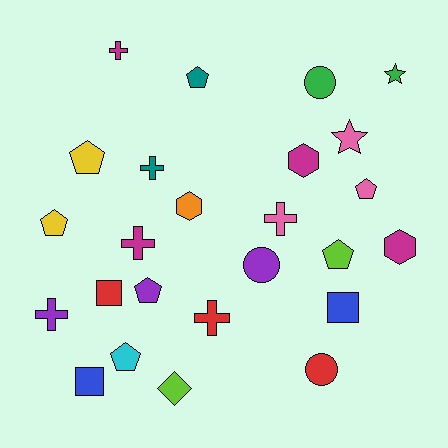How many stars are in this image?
There are 2 stars.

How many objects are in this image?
There are 25 objects.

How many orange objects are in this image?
There is 1 orange object.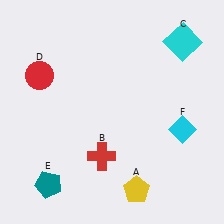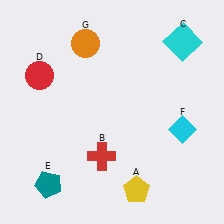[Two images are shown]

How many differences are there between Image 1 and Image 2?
There is 1 difference between the two images.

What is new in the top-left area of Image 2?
An orange circle (G) was added in the top-left area of Image 2.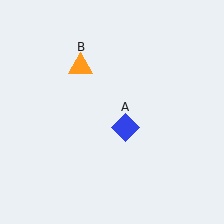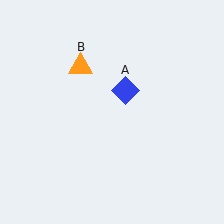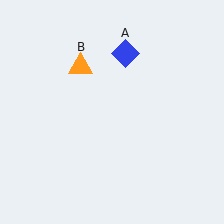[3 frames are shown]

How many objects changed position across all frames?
1 object changed position: blue diamond (object A).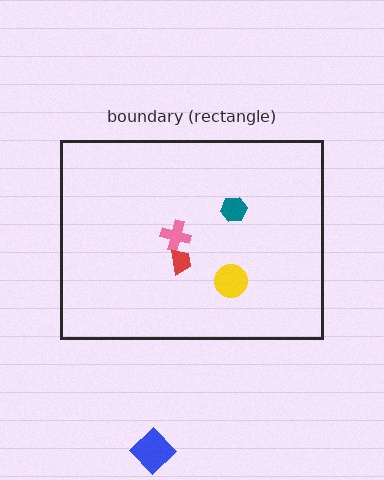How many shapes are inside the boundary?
4 inside, 1 outside.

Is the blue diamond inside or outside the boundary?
Outside.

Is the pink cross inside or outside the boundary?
Inside.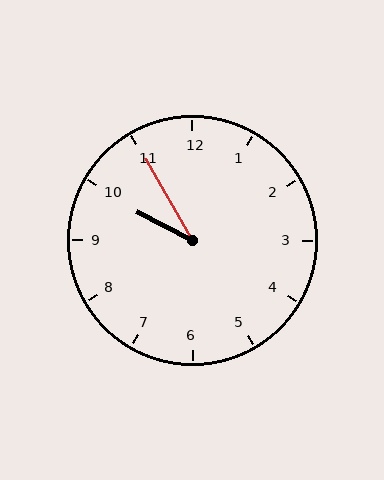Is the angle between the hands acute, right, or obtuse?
It is acute.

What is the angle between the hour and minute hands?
Approximately 32 degrees.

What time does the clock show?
9:55.